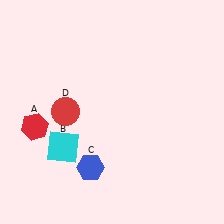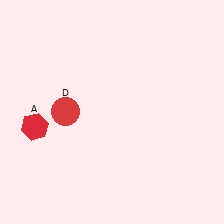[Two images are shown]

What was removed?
The cyan square (B), the blue hexagon (C) were removed in Image 2.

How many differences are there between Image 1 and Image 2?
There are 2 differences between the two images.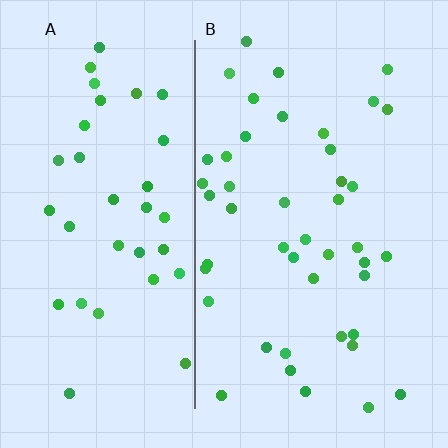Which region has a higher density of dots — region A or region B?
B (the right).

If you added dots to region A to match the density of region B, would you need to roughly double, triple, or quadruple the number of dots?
Approximately double.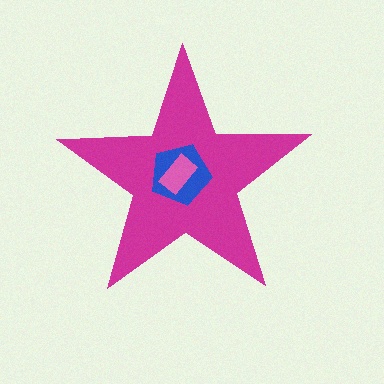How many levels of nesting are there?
3.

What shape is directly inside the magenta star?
The blue pentagon.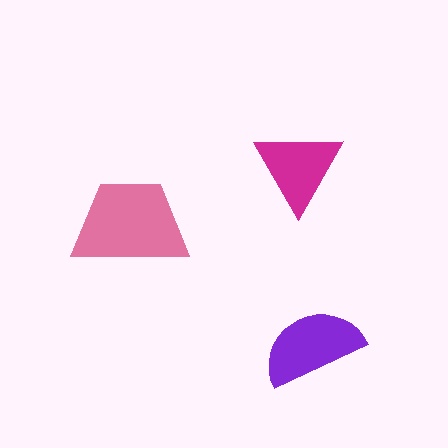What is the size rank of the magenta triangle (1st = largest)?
3rd.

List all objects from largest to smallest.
The pink trapezoid, the purple semicircle, the magenta triangle.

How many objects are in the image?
There are 3 objects in the image.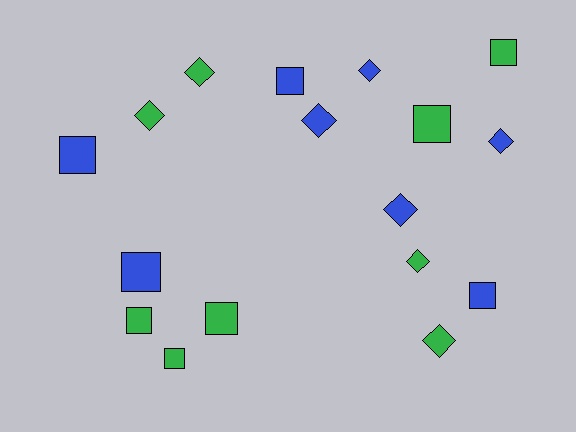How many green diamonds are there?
There are 4 green diamonds.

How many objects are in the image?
There are 17 objects.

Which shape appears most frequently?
Square, with 9 objects.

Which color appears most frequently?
Green, with 9 objects.